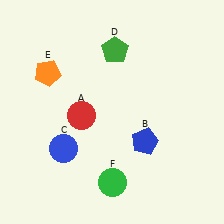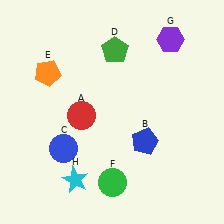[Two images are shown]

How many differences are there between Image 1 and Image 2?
There are 2 differences between the two images.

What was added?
A purple hexagon (G), a cyan star (H) were added in Image 2.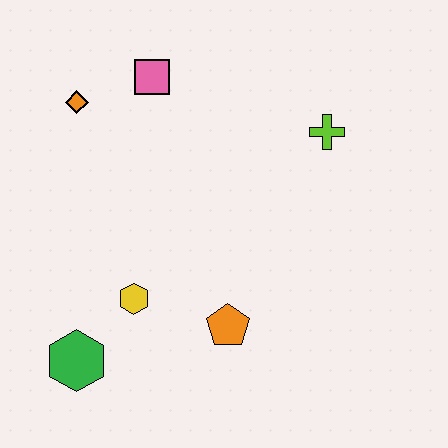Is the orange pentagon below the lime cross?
Yes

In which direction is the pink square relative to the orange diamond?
The pink square is to the right of the orange diamond.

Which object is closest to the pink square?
The orange diamond is closest to the pink square.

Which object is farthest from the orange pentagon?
The orange diamond is farthest from the orange pentagon.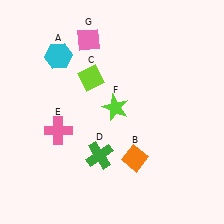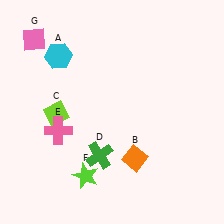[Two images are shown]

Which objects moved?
The objects that moved are: the lime diamond (C), the lime star (F), the pink diamond (G).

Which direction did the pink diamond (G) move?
The pink diamond (G) moved left.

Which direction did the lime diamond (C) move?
The lime diamond (C) moved down.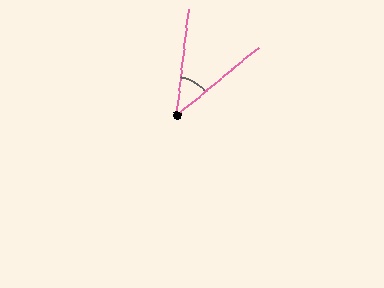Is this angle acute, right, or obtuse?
It is acute.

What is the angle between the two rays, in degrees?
Approximately 44 degrees.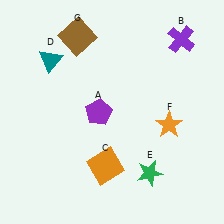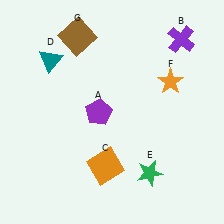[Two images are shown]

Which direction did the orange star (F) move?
The orange star (F) moved up.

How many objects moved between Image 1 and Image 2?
1 object moved between the two images.